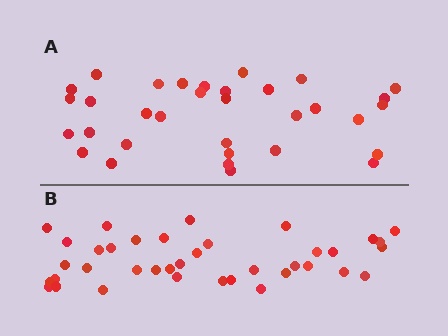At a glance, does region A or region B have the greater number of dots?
Region B (the bottom region) has more dots.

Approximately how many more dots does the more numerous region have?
Region B has about 5 more dots than region A.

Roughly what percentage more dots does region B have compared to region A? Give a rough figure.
About 15% more.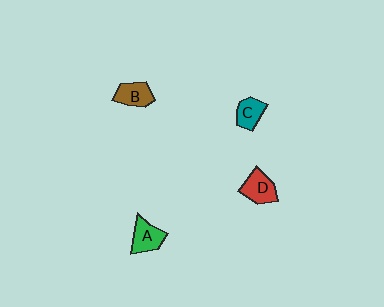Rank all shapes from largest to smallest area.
From largest to smallest: D (red), A (green), B (brown), C (teal).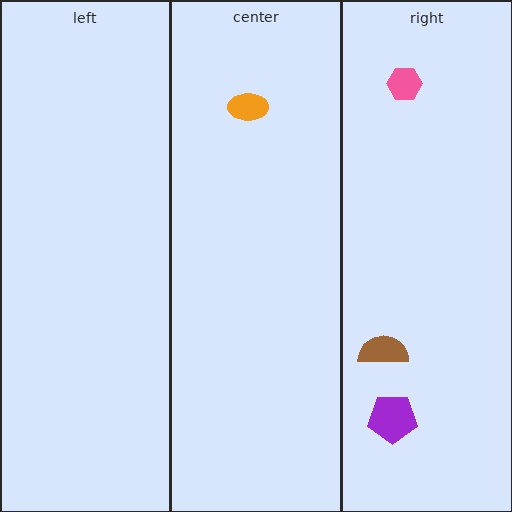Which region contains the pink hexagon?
The right region.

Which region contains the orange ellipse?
The center region.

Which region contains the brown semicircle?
The right region.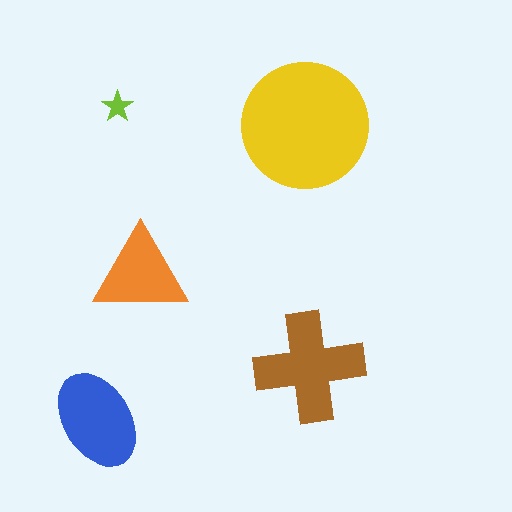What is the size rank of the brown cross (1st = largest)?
2nd.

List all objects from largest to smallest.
The yellow circle, the brown cross, the blue ellipse, the orange triangle, the lime star.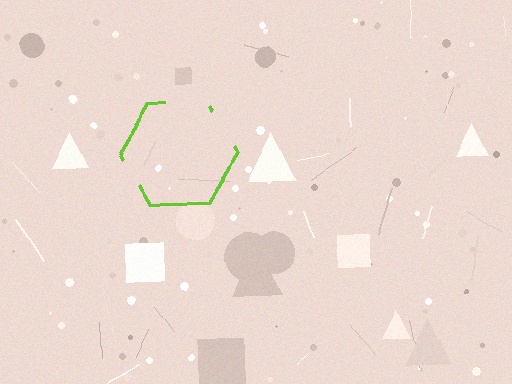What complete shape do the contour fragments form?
The contour fragments form a hexagon.